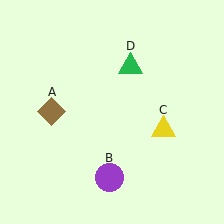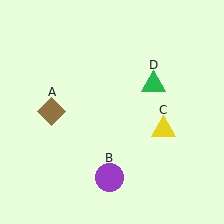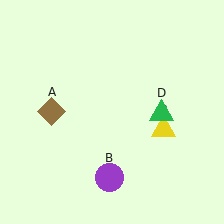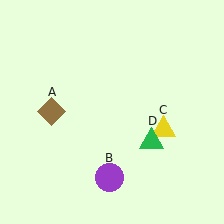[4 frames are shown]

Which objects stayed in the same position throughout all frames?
Brown diamond (object A) and purple circle (object B) and yellow triangle (object C) remained stationary.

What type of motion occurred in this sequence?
The green triangle (object D) rotated clockwise around the center of the scene.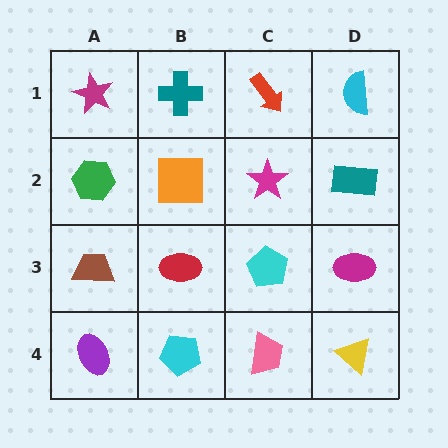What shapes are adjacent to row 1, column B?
An orange square (row 2, column B), a magenta star (row 1, column A), a red arrow (row 1, column C).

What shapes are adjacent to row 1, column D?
A teal rectangle (row 2, column D), a red arrow (row 1, column C).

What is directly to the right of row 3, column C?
A magenta ellipse.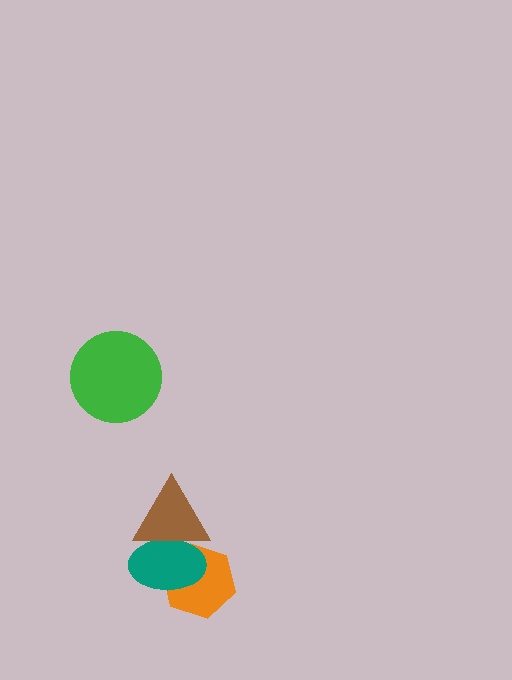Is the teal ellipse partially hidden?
Yes, it is partially covered by another shape.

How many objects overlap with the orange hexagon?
2 objects overlap with the orange hexagon.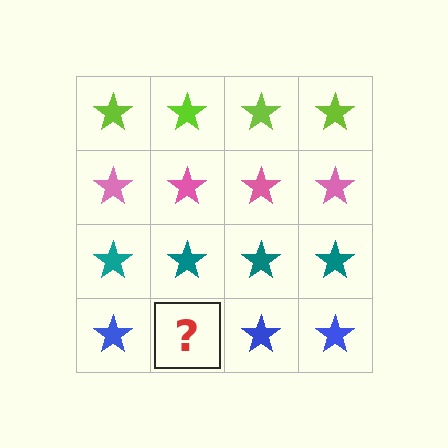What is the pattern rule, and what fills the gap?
The rule is that each row has a consistent color. The gap should be filled with a blue star.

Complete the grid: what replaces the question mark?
The question mark should be replaced with a blue star.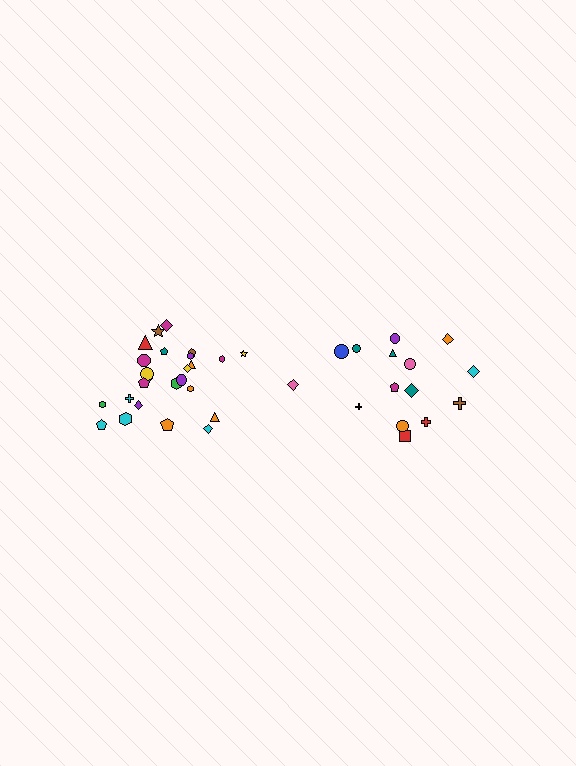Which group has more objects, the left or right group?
The left group.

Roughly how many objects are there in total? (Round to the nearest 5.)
Roughly 40 objects in total.